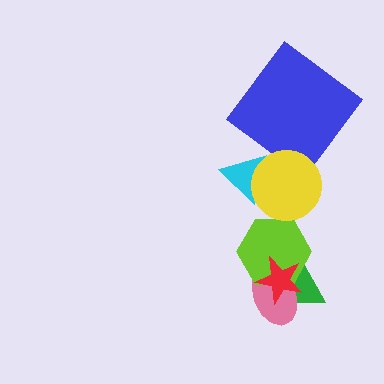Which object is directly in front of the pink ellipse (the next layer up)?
The lime hexagon is directly in front of the pink ellipse.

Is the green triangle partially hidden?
Yes, it is partially covered by another shape.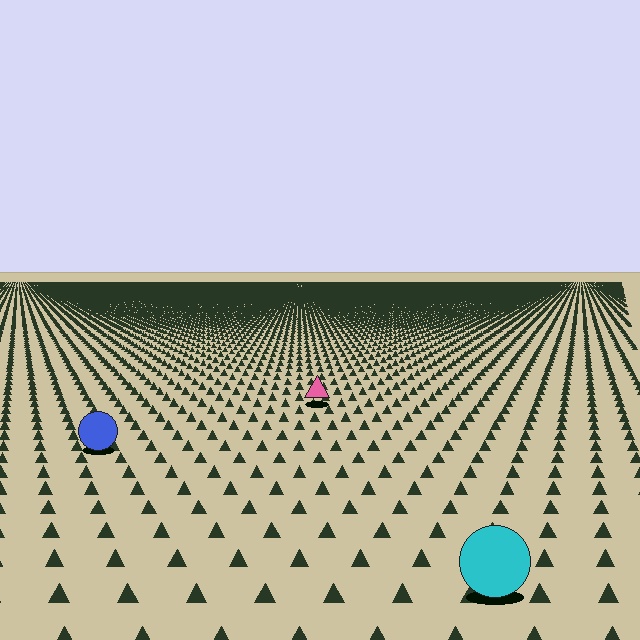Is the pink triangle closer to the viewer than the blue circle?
No. The blue circle is closer — you can tell from the texture gradient: the ground texture is coarser near it.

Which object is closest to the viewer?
The cyan circle is closest. The texture marks near it are larger and more spread out.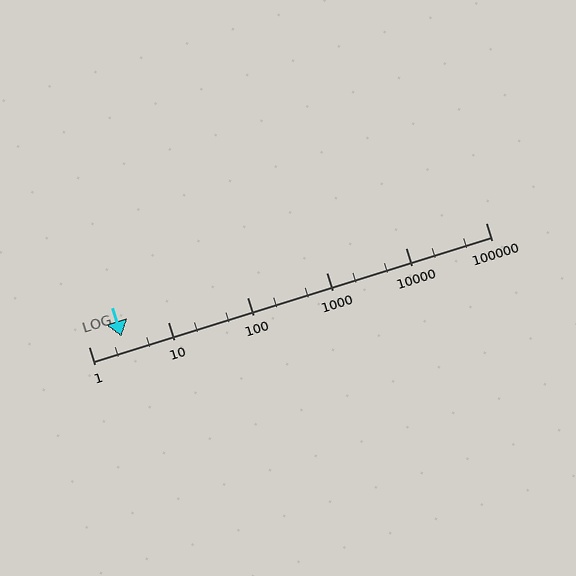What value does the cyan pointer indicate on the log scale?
The pointer indicates approximately 2.6.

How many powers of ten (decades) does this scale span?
The scale spans 5 decades, from 1 to 100000.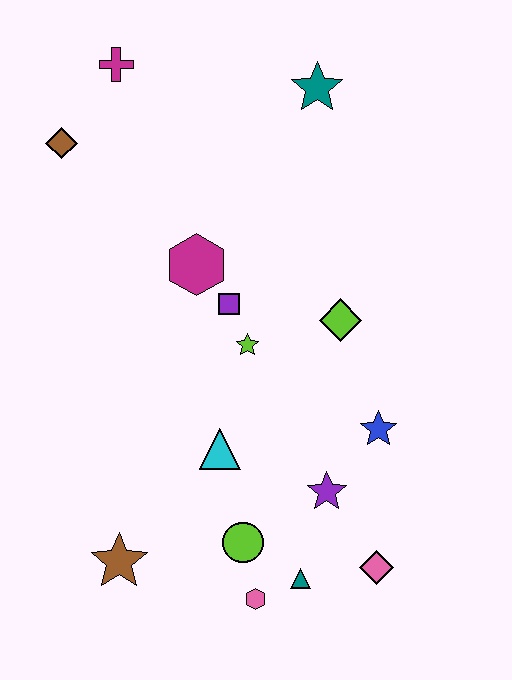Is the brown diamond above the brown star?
Yes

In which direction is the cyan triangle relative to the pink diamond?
The cyan triangle is to the left of the pink diamond.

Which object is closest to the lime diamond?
The lime star is closest to the lime diamond.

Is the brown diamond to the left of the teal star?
Yes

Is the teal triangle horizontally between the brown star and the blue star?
Yes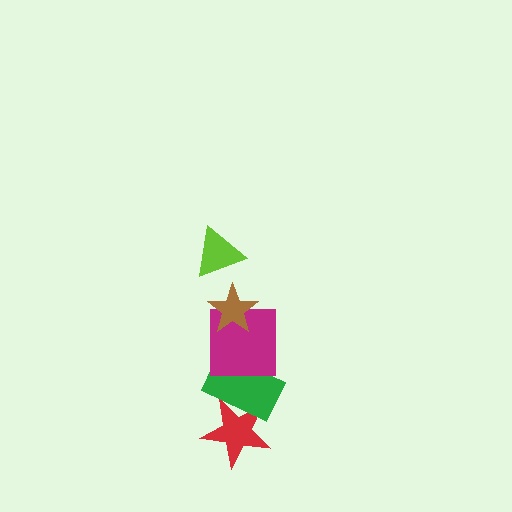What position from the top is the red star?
The red star is 5th from the top.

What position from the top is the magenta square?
The magenta square is 3rd from the top.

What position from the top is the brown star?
The brown star is 2nd from the top.